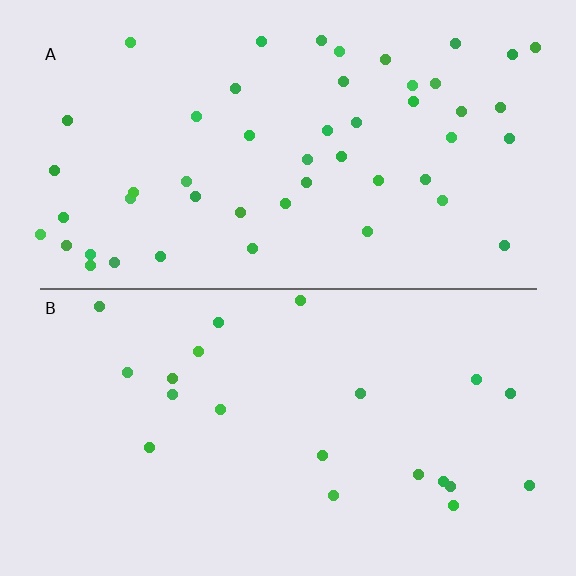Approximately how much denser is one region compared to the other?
Approximately 2.4× — region A over region B.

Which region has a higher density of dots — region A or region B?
A (the top).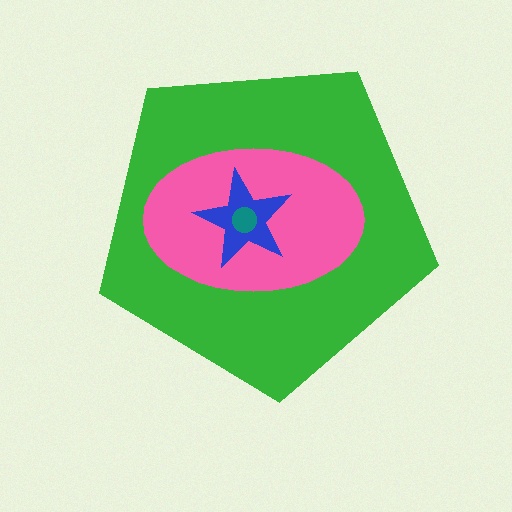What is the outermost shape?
The green pentagon.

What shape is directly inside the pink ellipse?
The blue star.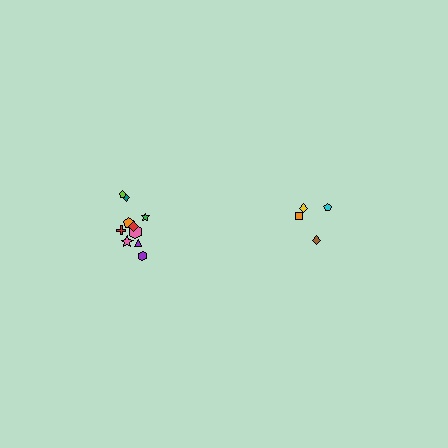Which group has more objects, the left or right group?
The left group.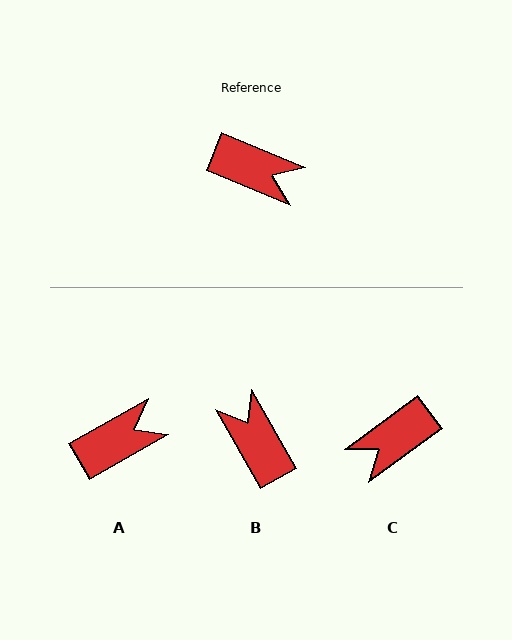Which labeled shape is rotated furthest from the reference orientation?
B, about 142 degrees away.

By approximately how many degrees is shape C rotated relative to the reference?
Approximately 121 degrees clockwise.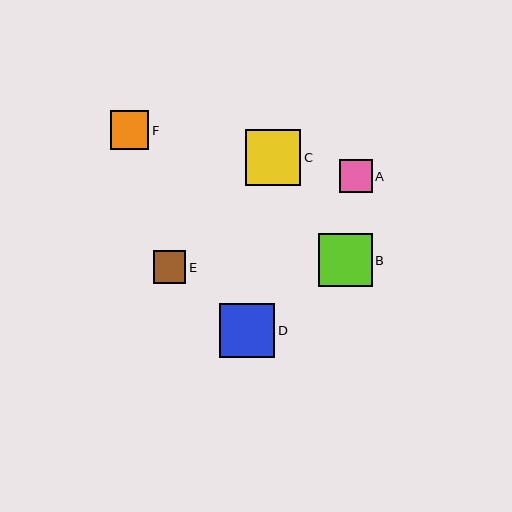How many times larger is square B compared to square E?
Square B is approximately 1.7 times the size of square E.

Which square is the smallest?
Square E is the smallest with a size of approximately 32 pixels.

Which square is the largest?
Square C is the largest with a size of approximately 55 pixels.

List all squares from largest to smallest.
From largest to smallest: C, D, B, F, A, E.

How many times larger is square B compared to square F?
Square B is approximately 1.4 times the size of square F.